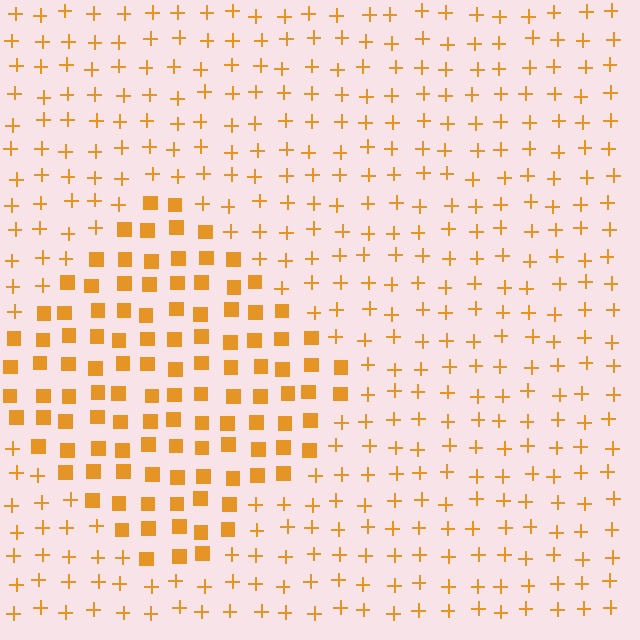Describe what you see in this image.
The image is filled with small orange elements arranged in a uniform grid. A diamond-shaped region contains squares, while the surrounding area contains plus signs. The boundary is defined purely by the change in element shape.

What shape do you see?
I see a diamond.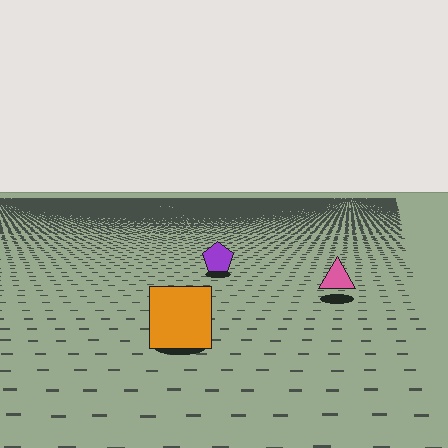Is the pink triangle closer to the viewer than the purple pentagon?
Yes. The pink triangle is closer — you can tell from the texture gradient: the ground texture is coarser near it.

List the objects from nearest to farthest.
From nearest to farthest: the orange square, the pink triangle, the purple pentagon.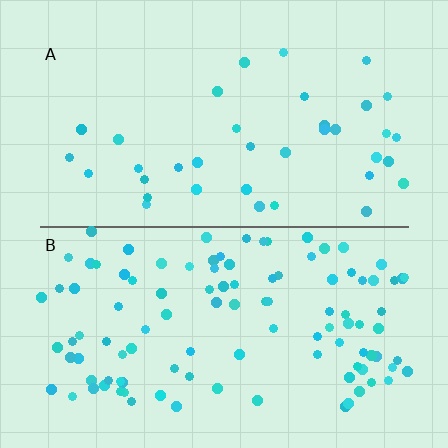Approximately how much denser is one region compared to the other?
Approximately 2.9× — region B over region A.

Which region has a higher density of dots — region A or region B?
B (the bottom).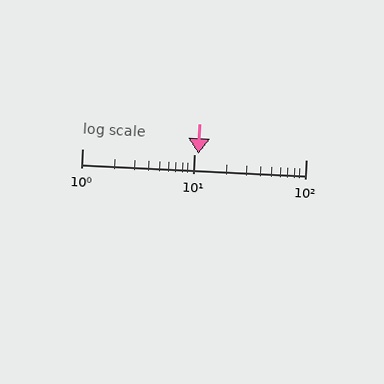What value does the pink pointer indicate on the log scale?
The pointer indicates approximately 11.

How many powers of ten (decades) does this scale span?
The scale spans 2 decades, from 1 to 100.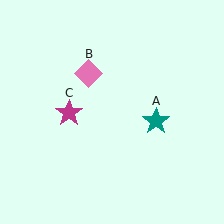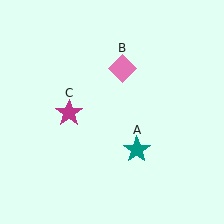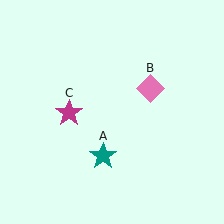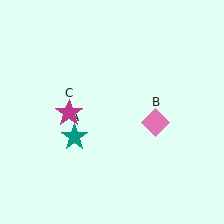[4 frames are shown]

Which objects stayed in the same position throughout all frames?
Magenta star (object C) remained stationary.